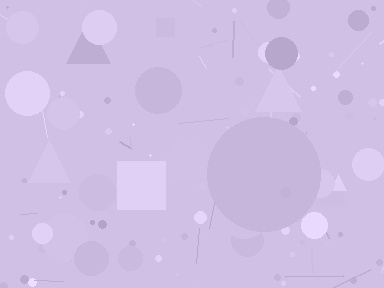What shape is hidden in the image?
A circle is hidden in the image.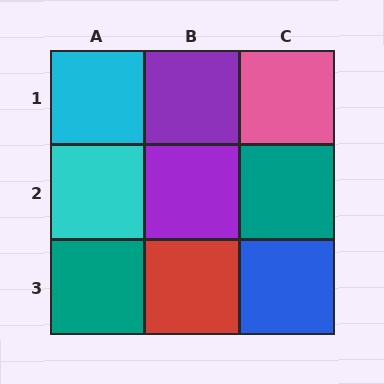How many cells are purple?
2 cells are purple.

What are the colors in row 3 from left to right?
Teal, red, blue.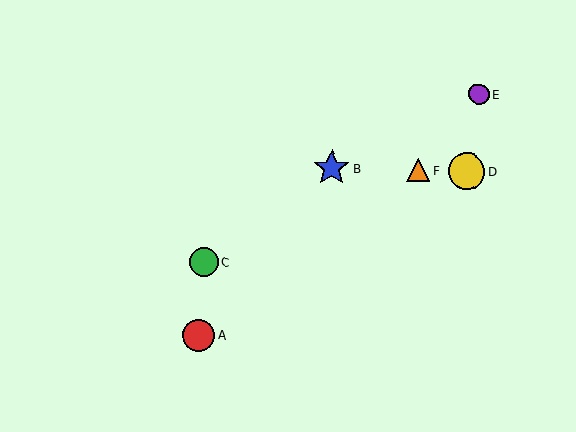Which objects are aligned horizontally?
Objects B, D, F are aligned horizontally.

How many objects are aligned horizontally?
3 objects (B, D, F) are aligned horizontally.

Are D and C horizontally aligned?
No, D is at y≈171 and C is at y≈262.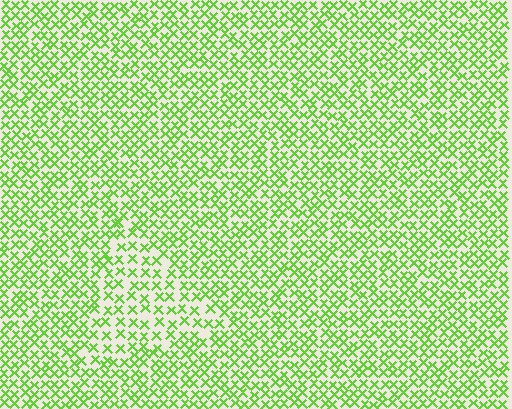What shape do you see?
I see a triangle.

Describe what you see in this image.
The image contains small lime elements arranged at two different densities. A triangle-shaped region is visible where the elements are less densely packed than the surrounding area.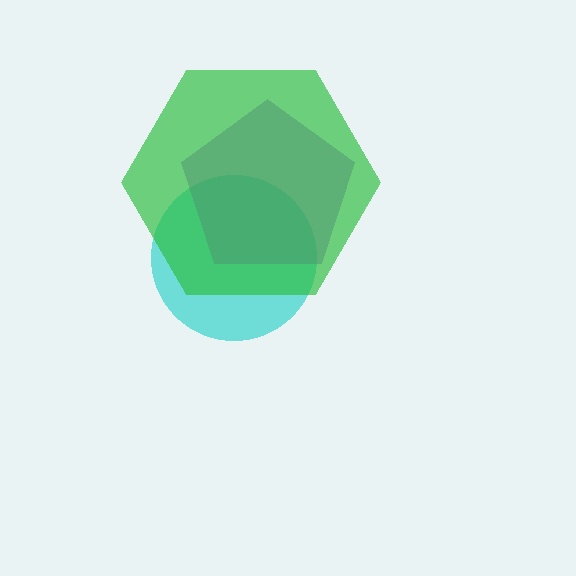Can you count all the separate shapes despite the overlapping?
Yes, there are 3 separate shapes.